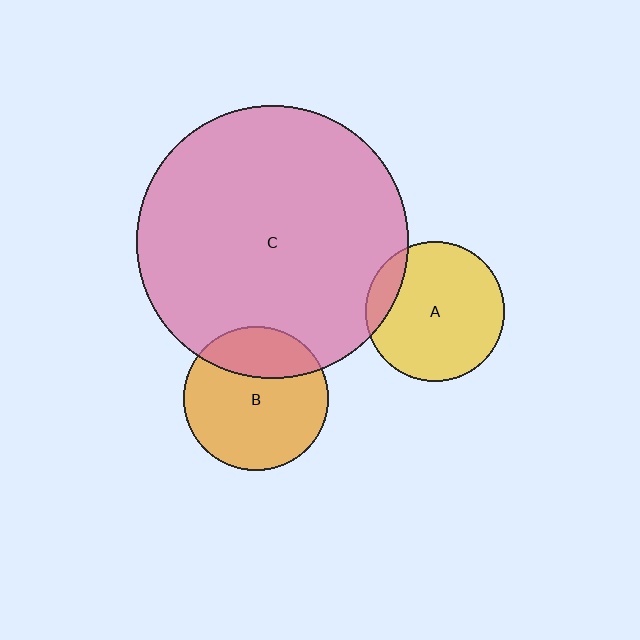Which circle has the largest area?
Circle C (pink).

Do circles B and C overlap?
Yes.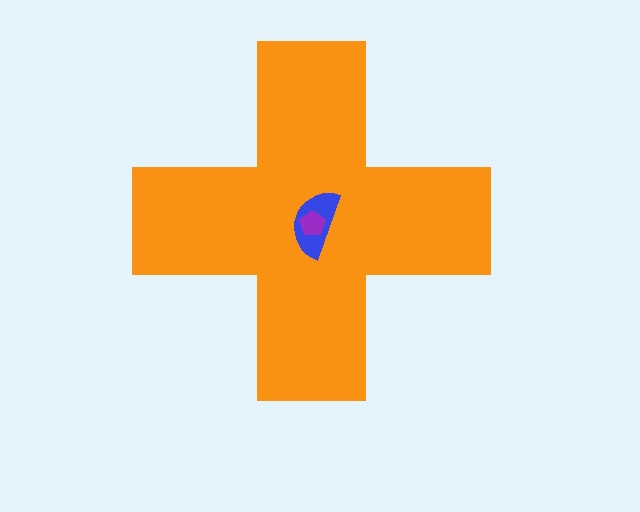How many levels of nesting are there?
3.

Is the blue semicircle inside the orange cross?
Yes.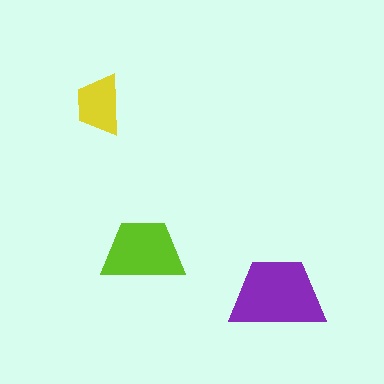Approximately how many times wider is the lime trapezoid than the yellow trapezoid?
About 1.5 times wider.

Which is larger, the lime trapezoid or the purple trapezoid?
The purple one.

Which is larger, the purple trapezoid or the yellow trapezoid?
The purple one.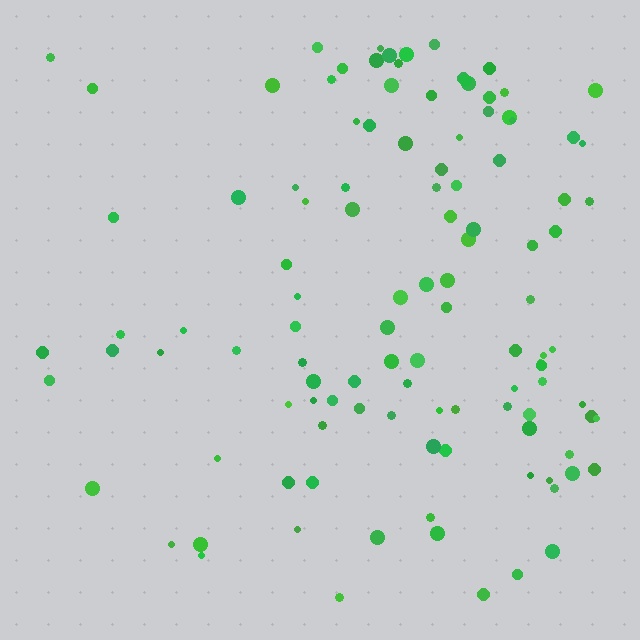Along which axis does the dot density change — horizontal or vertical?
Horizontal.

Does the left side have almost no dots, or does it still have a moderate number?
Still a moderate number, just noticeably fewer than the right.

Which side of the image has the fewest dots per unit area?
The left.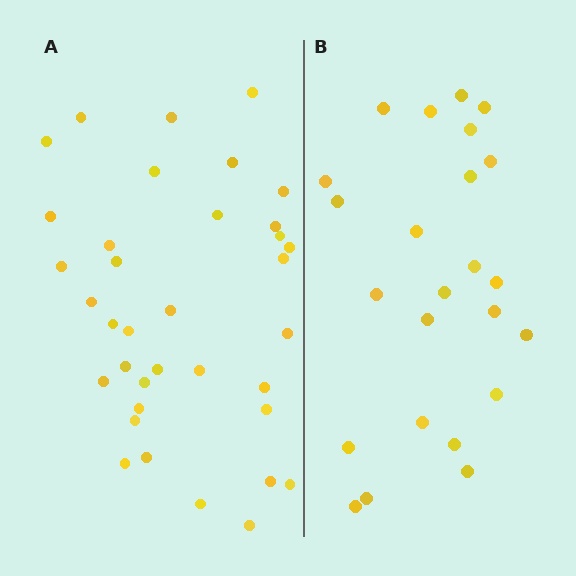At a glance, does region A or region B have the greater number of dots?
Region A (the left region) has more dots.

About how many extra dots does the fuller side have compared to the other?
Region A has roughly 12 or so more dots than region B.